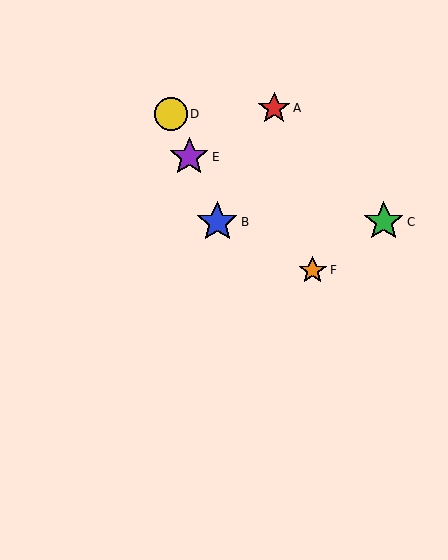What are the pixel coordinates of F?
Object F is at (313, 270).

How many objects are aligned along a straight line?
3 objects (B, D, E) are aligned along a straight line.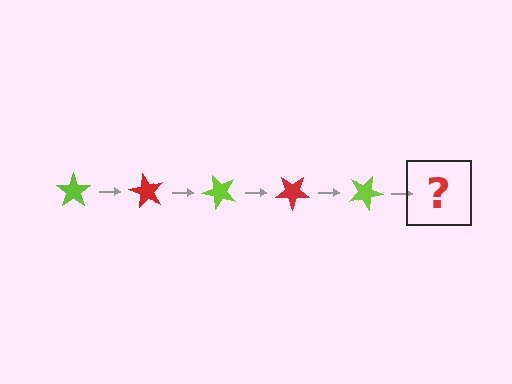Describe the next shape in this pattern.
It should be a red star, rotated 300 degrees from the start.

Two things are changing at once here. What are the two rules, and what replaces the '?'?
The two rules are that it rotates 60 degrees each step and the color cycles through lime and red. The '?' should be a red star, rotated 300 degrees from the start.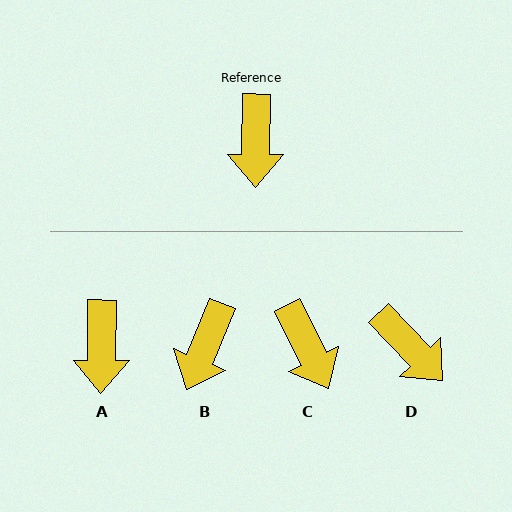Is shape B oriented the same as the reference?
No, it is off by about 22 degrees.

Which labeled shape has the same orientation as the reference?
A.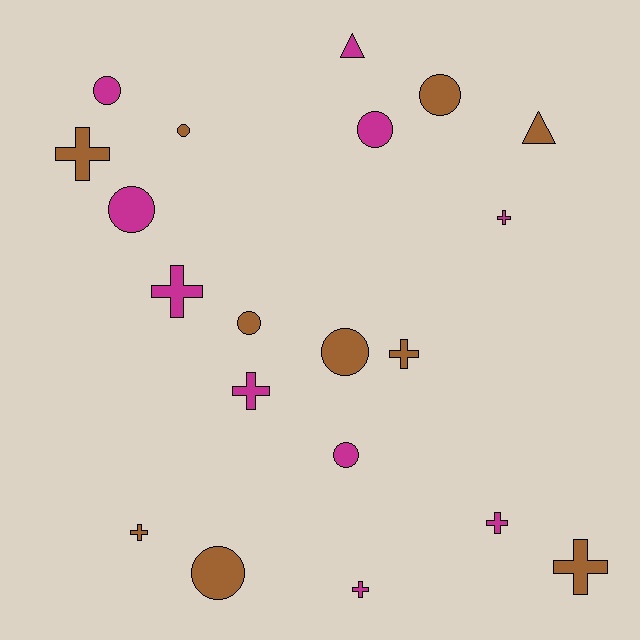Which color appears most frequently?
Magenta, with 10 objects.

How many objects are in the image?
There are 20 objects.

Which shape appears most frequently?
Cross, with 9 objects.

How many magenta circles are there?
There are 4 magenta circles.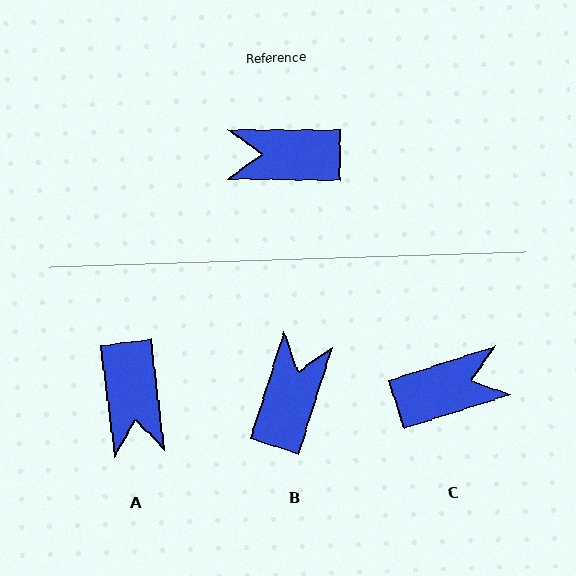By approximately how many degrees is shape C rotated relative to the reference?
Approximately 162 degrees clockwise.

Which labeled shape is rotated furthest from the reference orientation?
C, about 162 degrees away.